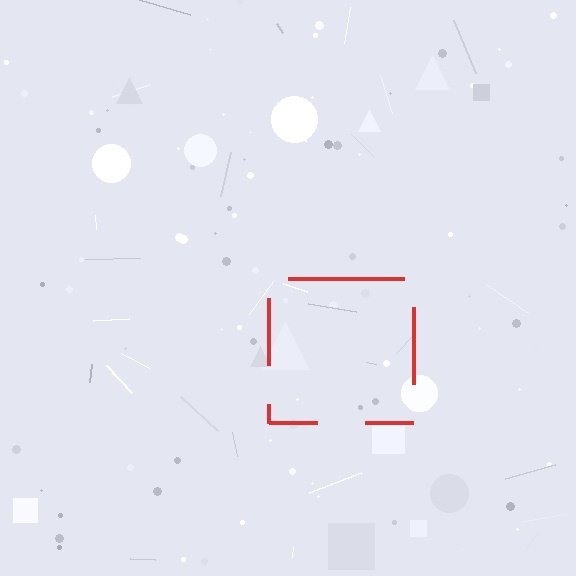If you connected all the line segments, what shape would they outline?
They would outline a square.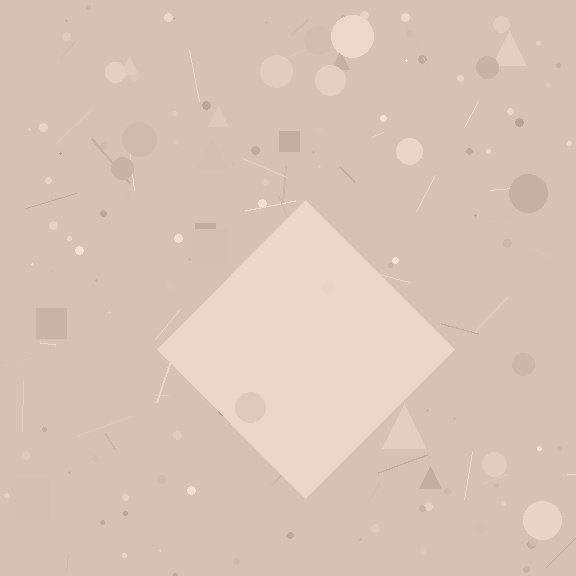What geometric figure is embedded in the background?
A diamond is embedded in the background.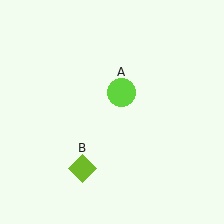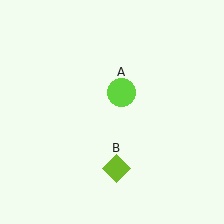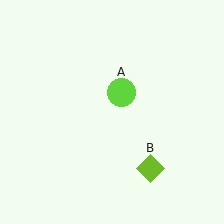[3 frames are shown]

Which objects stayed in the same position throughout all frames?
Lime circle (object A) remained stationary.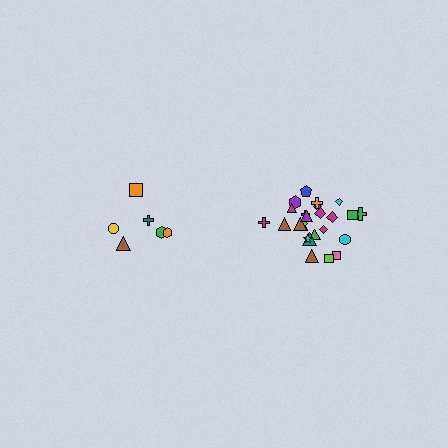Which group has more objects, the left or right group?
The right group.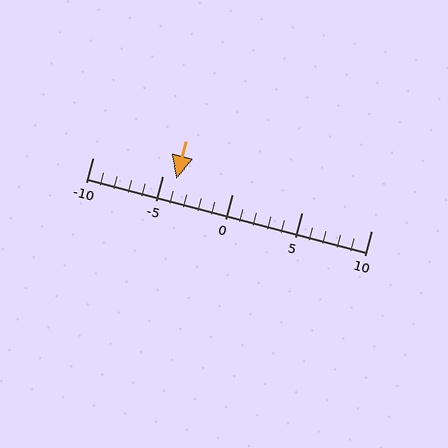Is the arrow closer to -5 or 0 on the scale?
The arrow is closer to -5.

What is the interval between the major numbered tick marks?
The major tick marks are spaced 5 units apart.